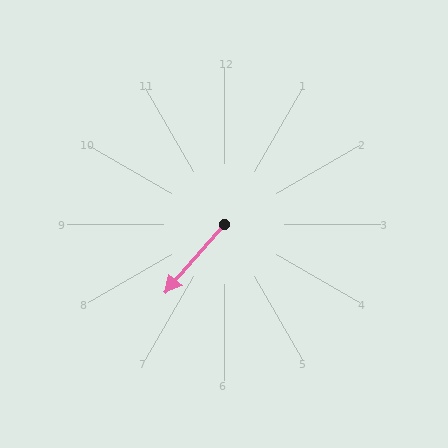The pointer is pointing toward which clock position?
Roughly 7 o'clock.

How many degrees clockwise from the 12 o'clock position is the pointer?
Approximately 221 degrees.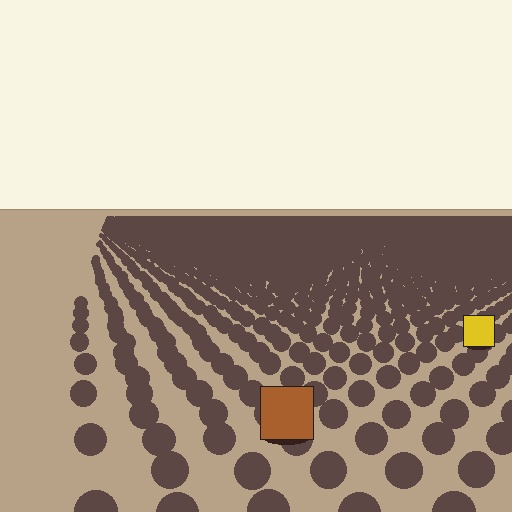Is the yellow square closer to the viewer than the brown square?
No. The brown square is closer — you can tell from the texture gradient: the ground texture is coarser near it.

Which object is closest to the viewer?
The brown square is closest. The texture marks near it are larger and more spread out.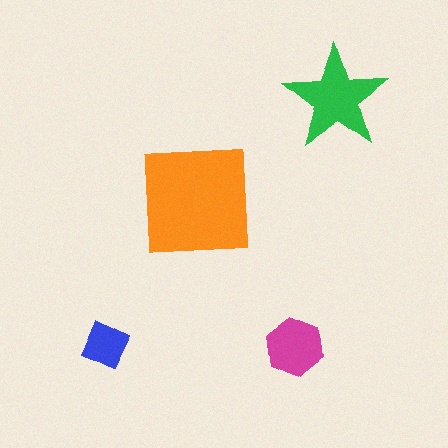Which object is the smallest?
The blue diamond.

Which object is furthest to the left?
The blue diamond is leftmost.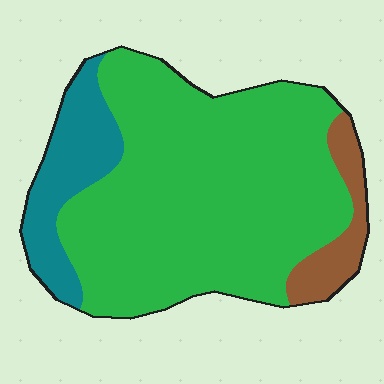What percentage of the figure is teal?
Teal covers roughly 15% of the figure.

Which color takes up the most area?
Green, at roughly 75%.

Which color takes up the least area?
Brown, at roughly 10%.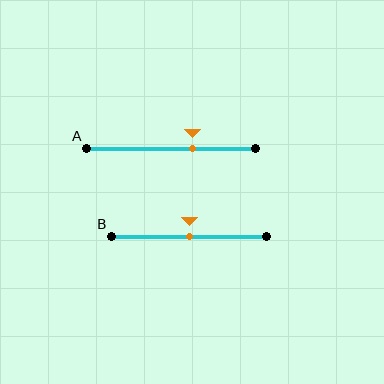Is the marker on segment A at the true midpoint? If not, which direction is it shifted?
No, the marker on segment A is shifted to the right by about 13% of the segment length.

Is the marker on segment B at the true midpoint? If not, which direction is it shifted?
Yes, the marker on segment B is at the true midpoint.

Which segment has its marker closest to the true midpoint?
Segment B has its marker closest to the true midpoint.